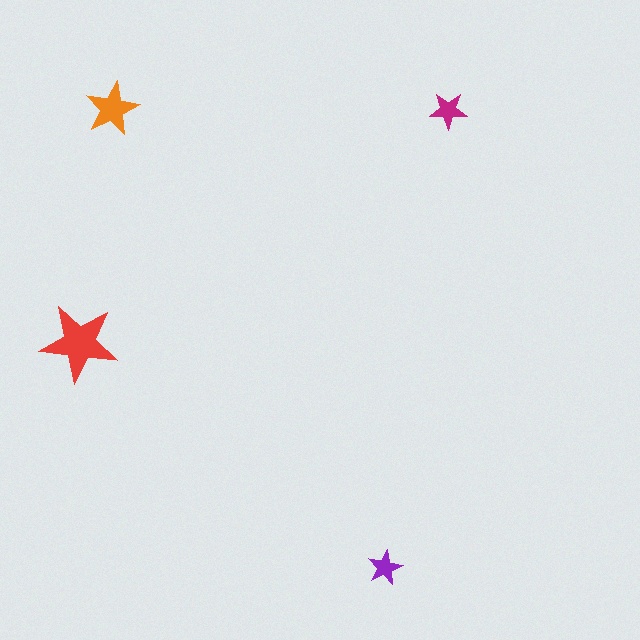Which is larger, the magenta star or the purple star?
The magenta one.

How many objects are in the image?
There are 4 objects in the image.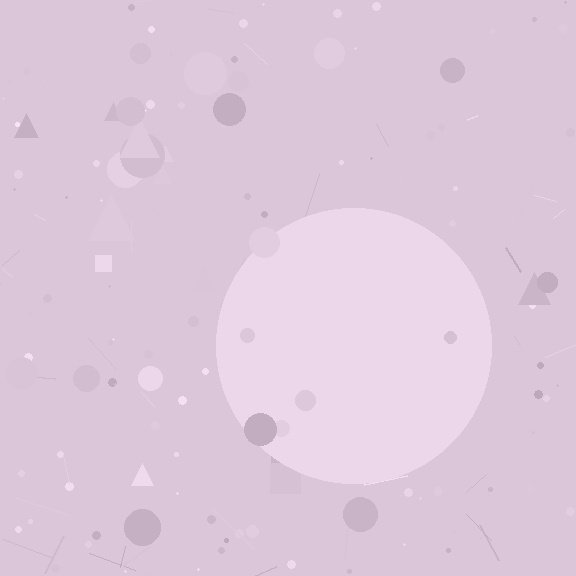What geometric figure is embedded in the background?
A circle is embedded in the background.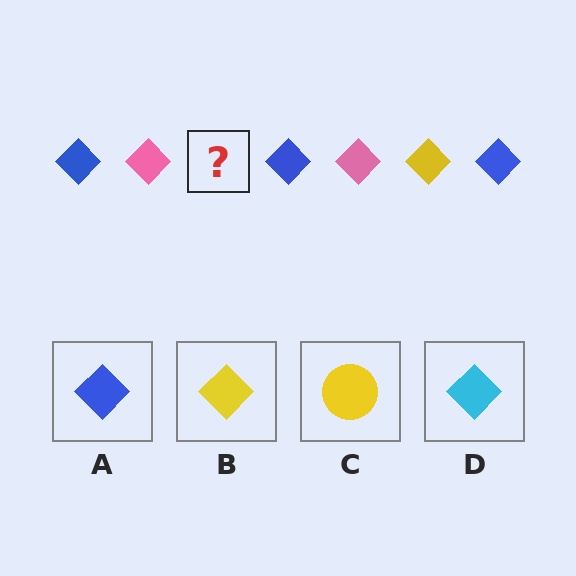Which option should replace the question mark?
Option B.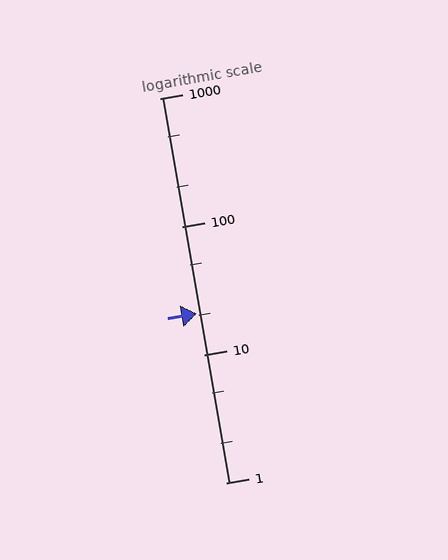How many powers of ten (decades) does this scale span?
The scale spans 3 decades, from 1 to 1000.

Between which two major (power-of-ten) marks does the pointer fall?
The pointer is between 10 and 100.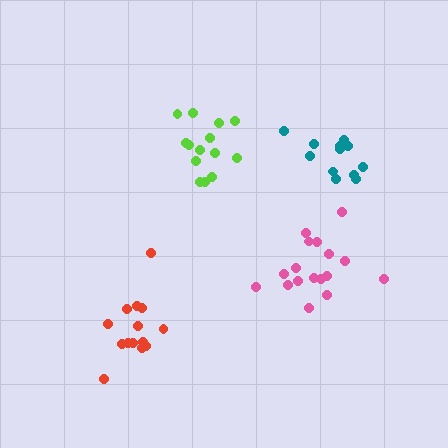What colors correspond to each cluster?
The clusters are colored: pink, red, lime, teal.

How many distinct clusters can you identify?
There are 4 distinct clusters.